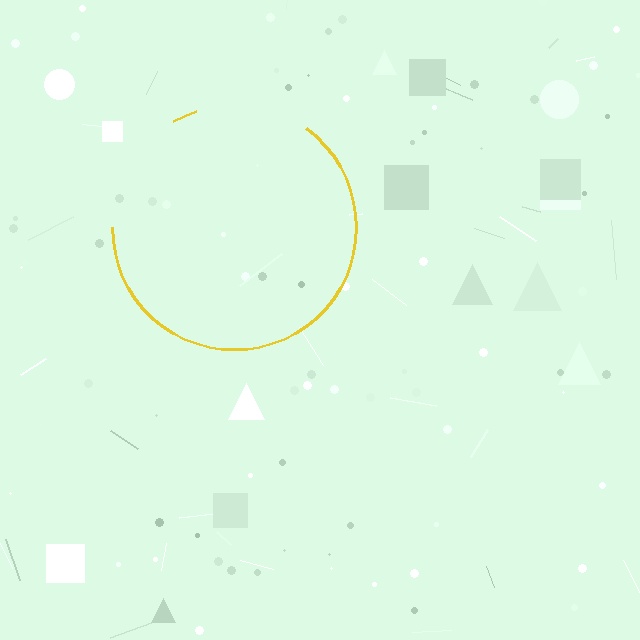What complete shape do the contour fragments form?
The contour fragments form a circle.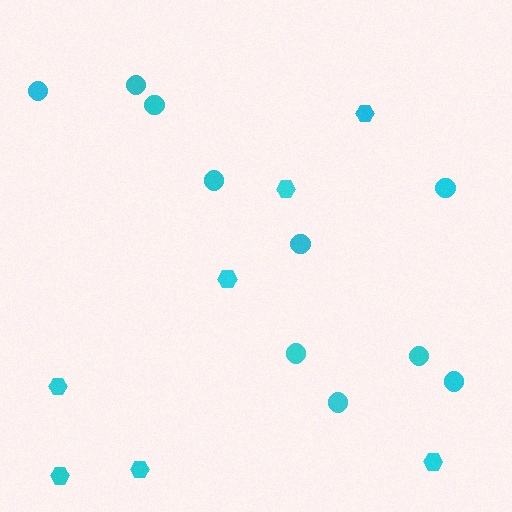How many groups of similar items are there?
There are 2 groups: one group of hexagons (7) and one group of circles (10).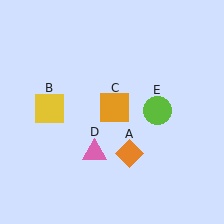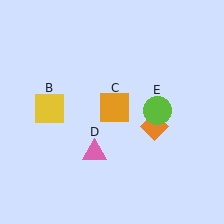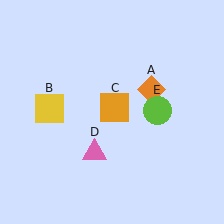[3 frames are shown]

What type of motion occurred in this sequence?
The orange diamond (object A) rotated counterclockwise around the center of the scene.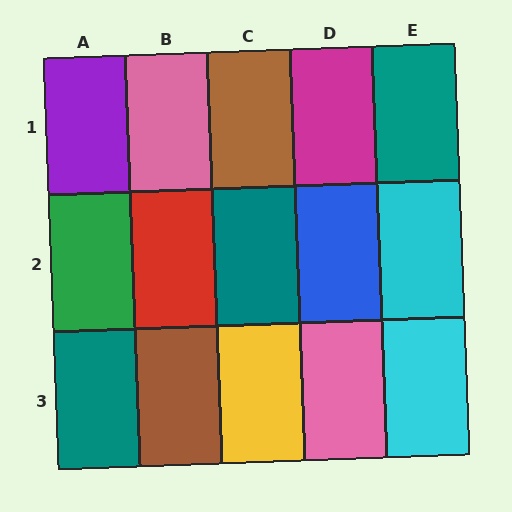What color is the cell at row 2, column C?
Teal.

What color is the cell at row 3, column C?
Yellow.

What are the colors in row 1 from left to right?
Purple, pink, brown, magenta, teal.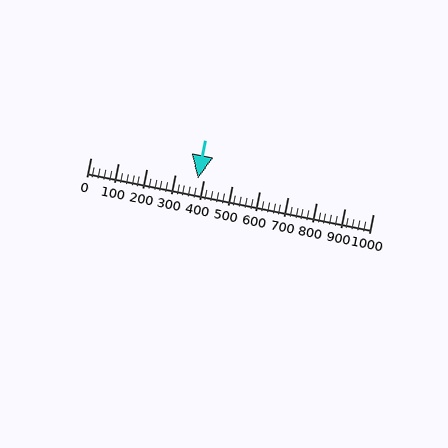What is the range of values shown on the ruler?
The ruler shows values from 0 to 1000.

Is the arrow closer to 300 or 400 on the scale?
The arrow is closer to 400.